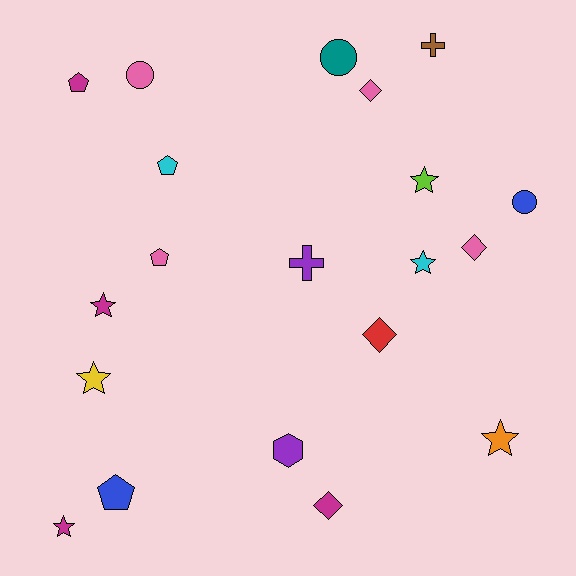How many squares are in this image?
There are no squares.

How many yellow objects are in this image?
There is 1 yellow object.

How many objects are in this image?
There are 20 objects.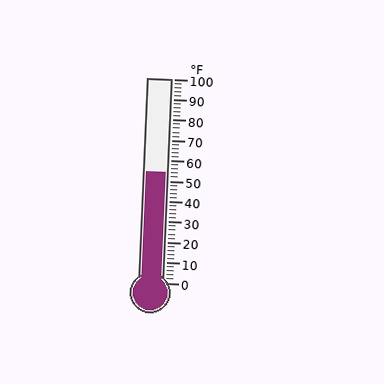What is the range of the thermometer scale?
The thermometer scale ranges from 0°F to 100°F.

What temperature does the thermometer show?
The thermometer shows approximately 54°F.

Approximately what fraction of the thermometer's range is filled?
The thermometer is filled to approximately 55% of its range.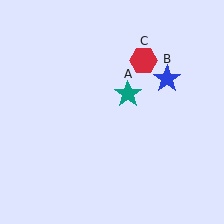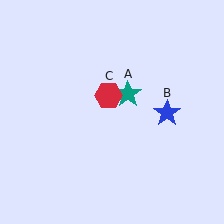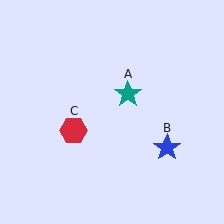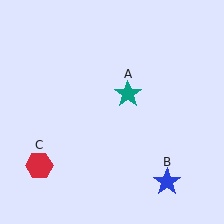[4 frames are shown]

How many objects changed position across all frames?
2 objects changed position: blue star (object B), red hexagon (object C).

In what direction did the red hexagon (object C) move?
The red hexagon (object C) moved down and to the left.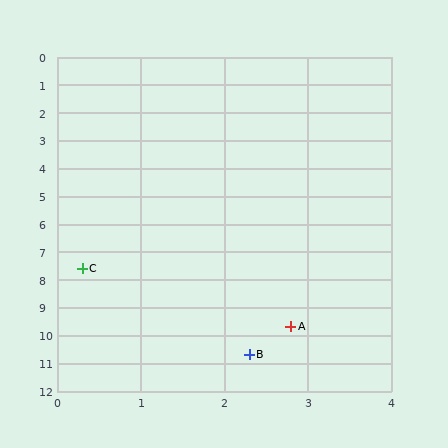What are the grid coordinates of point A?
Point A is at approximately (2.8, 9.7).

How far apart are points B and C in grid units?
Points B and C are about 3.7 grid units apart.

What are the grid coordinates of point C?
Point C is at approximately (0.3, 7.6).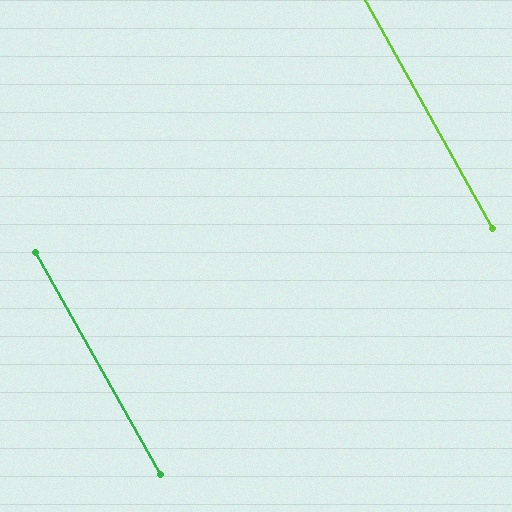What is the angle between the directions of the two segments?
Approximately 0 degrees.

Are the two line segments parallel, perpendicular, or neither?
Parallel — their directions differ by only 0.4°.